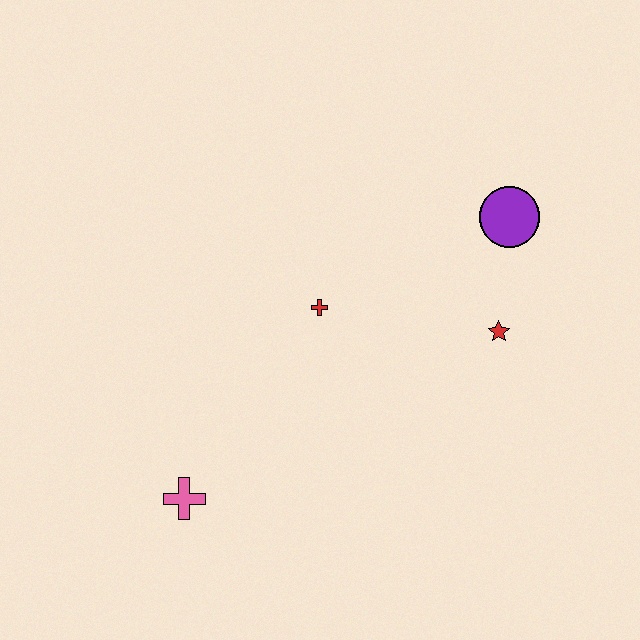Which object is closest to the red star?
The purple circle is closest to the red star.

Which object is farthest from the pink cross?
The purple circle is farthest from the pink cross.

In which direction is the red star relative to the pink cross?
The red star is to the right of the pink cross.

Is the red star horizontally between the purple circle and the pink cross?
Yes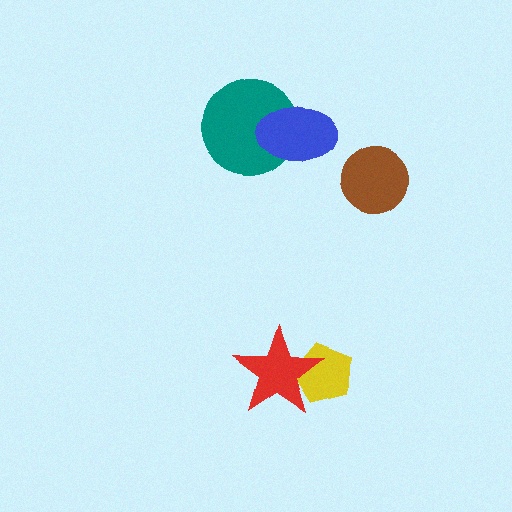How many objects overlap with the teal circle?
1 object overlaps with the teal circle.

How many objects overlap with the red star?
1 object overlaps with the red star.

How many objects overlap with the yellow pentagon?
1 object overlaps with the yellow pentagon.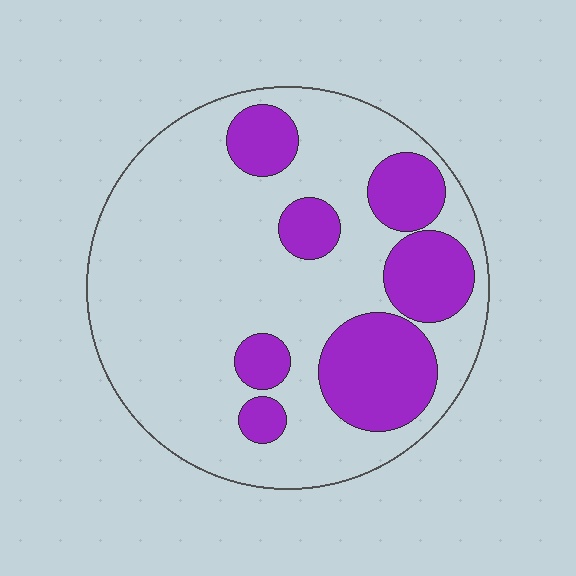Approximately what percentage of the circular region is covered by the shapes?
Approximately 25%.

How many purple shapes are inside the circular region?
7.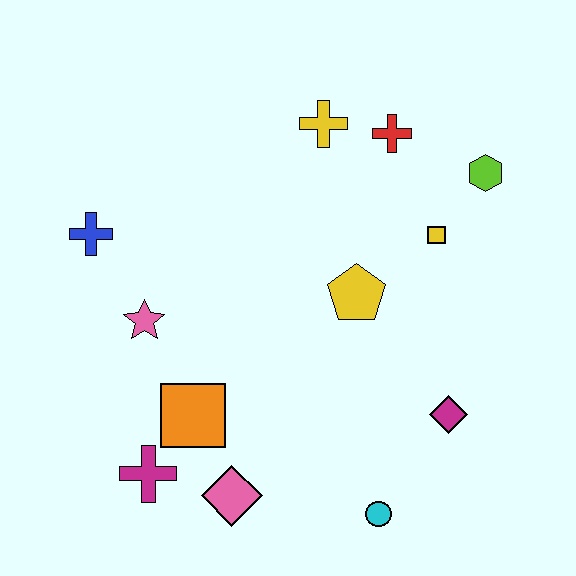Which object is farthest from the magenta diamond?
The blue cross is farthest from the magenta diamond.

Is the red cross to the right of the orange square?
Yes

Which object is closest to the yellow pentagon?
The yellow square is closest to the yellow pentagon.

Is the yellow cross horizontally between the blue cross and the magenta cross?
No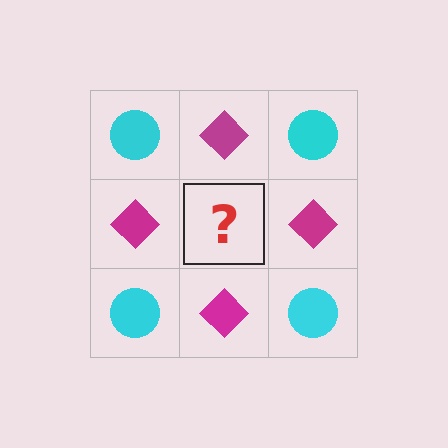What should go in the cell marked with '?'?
The missing cell should contain a cyan circle.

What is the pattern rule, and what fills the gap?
The rule is that it alternates cyan circle and magenta diamond in a checkerboard pattern. The gap should be filled with a cyan circle.